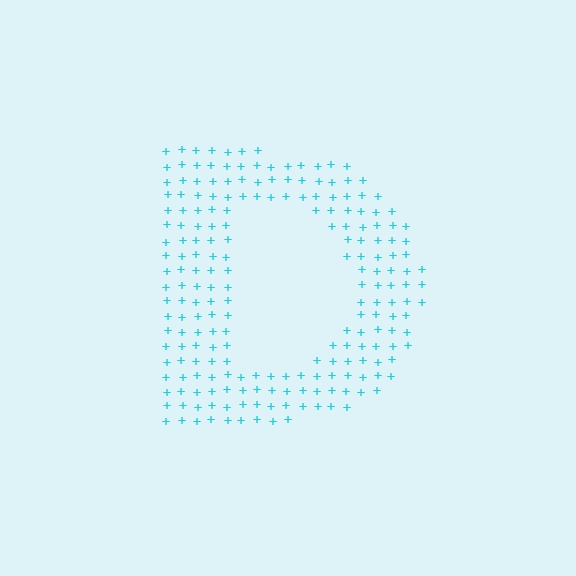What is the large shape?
The large shape is the letter D.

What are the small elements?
The small elements are plus signs.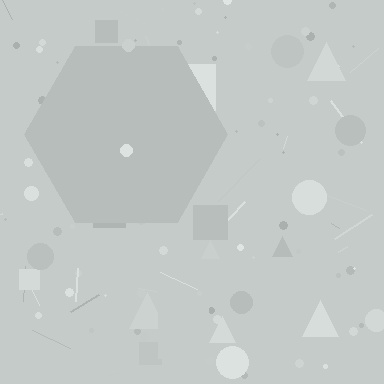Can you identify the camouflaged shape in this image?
The camouflaged shape is a hexagon.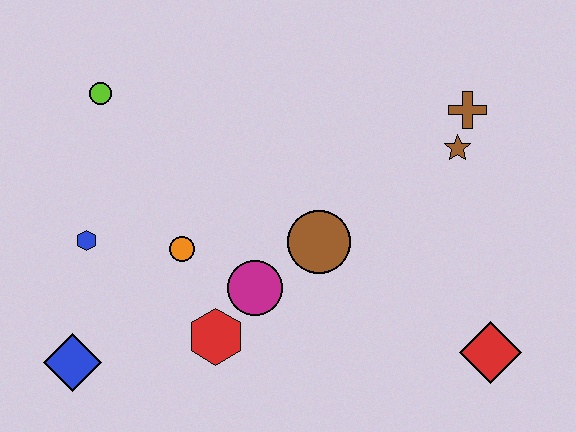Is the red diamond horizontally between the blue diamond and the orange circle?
No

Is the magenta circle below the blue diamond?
No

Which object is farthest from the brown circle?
The blue diamond is farthest from the brown circle.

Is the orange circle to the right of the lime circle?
Yes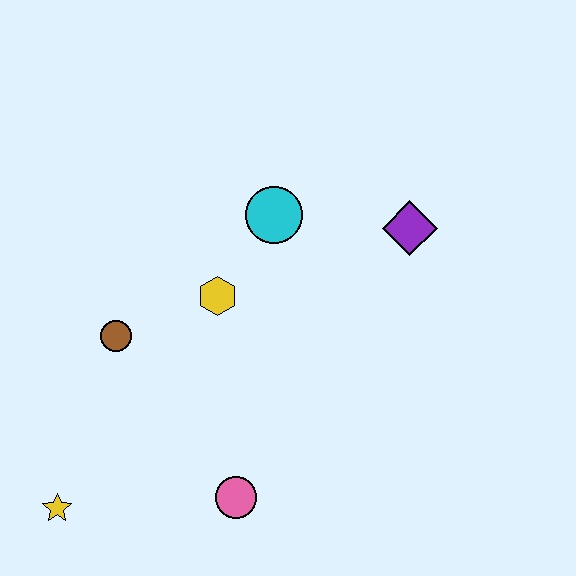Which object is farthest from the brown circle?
The purple diamond is farthest from the brown circle.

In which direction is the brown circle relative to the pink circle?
The brown circle is above the pink circle.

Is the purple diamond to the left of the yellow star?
No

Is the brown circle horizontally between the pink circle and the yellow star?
Yes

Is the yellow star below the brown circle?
Yes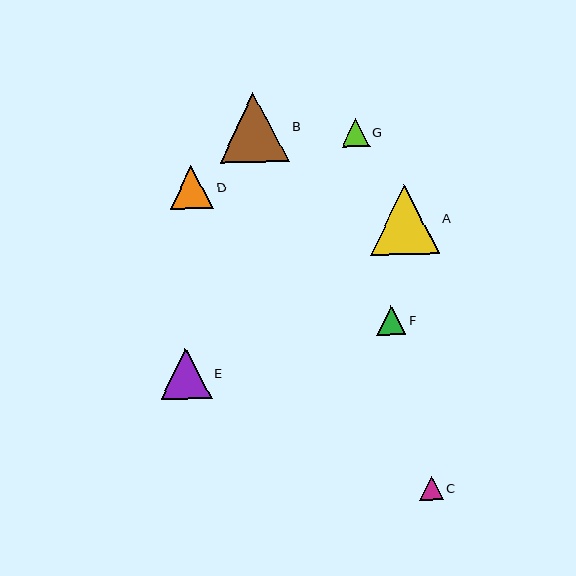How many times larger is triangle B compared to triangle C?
Triangle B is approximately 3.0 times the size of triangle C.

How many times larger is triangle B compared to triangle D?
Triangle B is approximately 1.6 times the size of triangle D.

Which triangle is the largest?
Triangle B is the largest with a size of approximately 70 pixels.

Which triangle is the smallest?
Triangle C is the smallest with a size of approximately 23 pixels.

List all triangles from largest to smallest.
From largest to smallest: B, A, E, D, F, G, C.